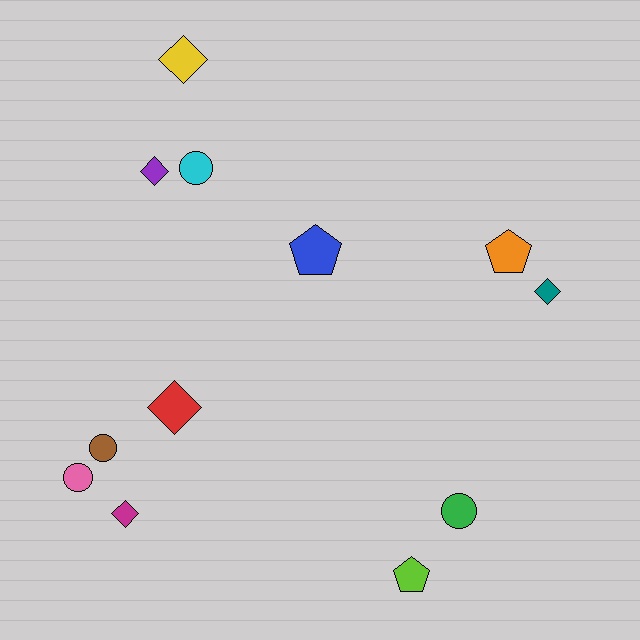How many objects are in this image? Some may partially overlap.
There are 12 objects.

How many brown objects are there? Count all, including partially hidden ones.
There is 1 brown object.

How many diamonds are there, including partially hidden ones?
There are 5 diamonds.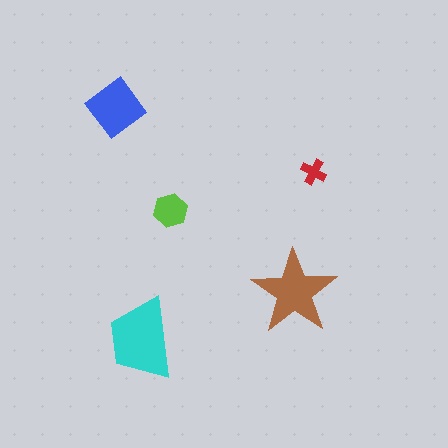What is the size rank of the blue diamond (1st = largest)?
3rd.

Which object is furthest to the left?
The blue diamond is leftmost.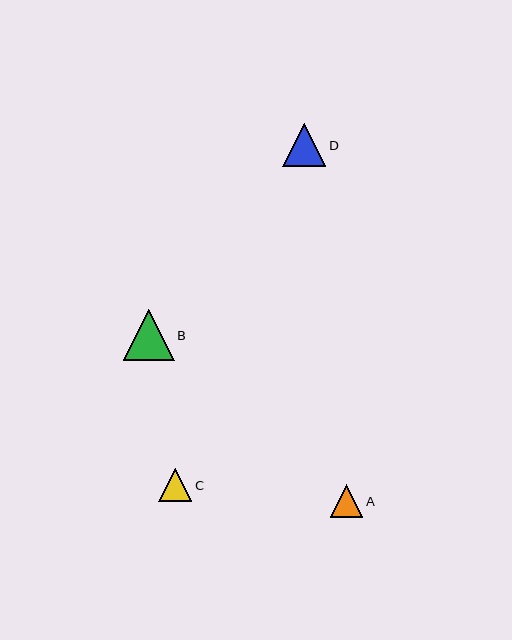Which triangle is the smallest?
Triangle A is the smallest with a size of approximately 33 pixels.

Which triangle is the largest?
Triangle B is the largest with a size of approximately 50 pixels.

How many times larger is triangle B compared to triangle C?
Triangle B is approximately 1.5 times the size of triangle C.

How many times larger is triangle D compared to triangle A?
Triangle D is approximately 1.3 times the size of triangle A.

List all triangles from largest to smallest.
From largest to smallest: B, D, C, A.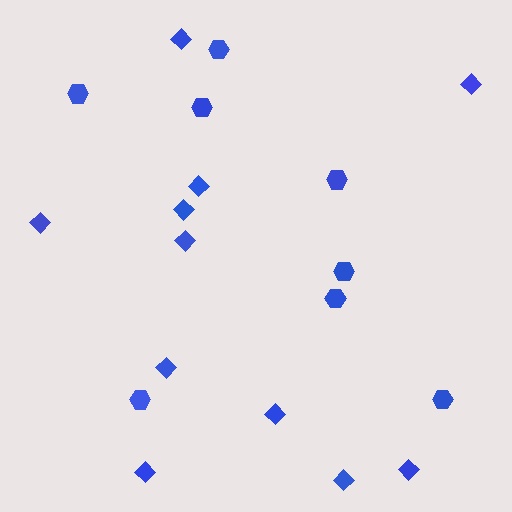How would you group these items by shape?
There are 2 groups: one group of hexagons (8) and one group of diamonds (11).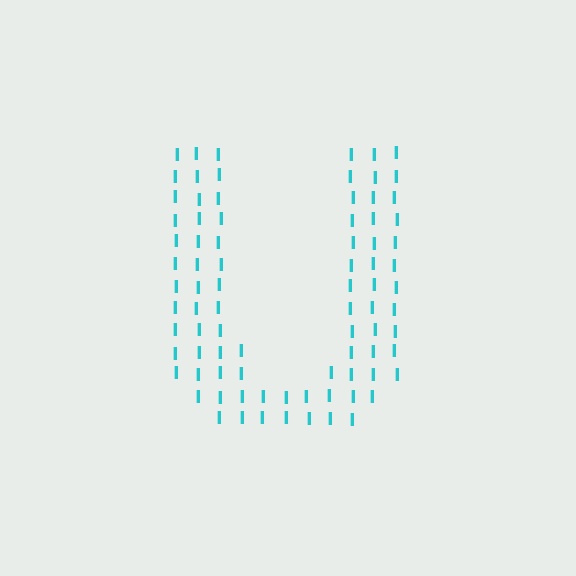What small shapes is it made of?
It is made of small letter I's.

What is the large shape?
The large shape is the letter U.